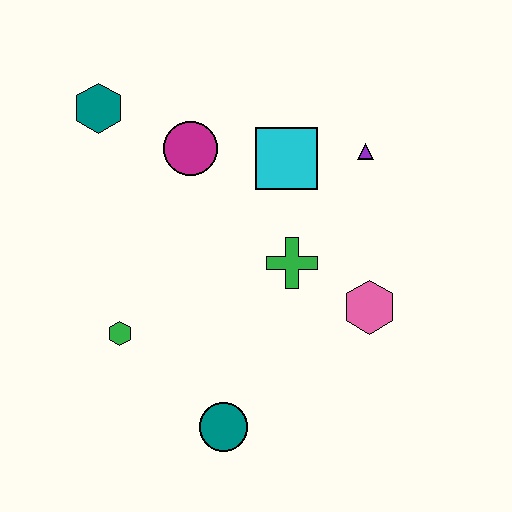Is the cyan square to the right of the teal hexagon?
Yes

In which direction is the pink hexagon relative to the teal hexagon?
The pink hexagon is to the right of the teal hexagon.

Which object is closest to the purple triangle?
The cyan square is closest to the purple triangle.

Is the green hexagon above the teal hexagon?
No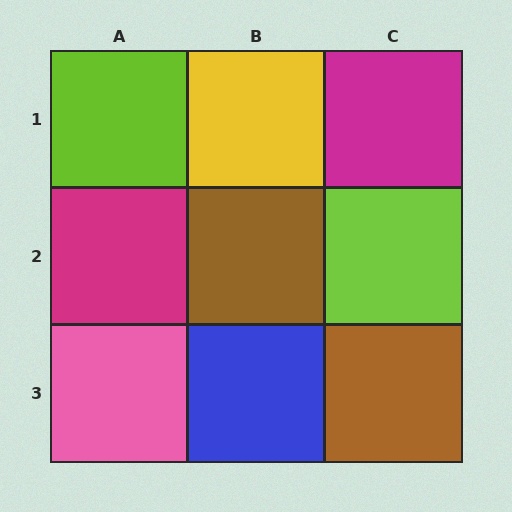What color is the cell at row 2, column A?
Magenta.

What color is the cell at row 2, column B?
Brown.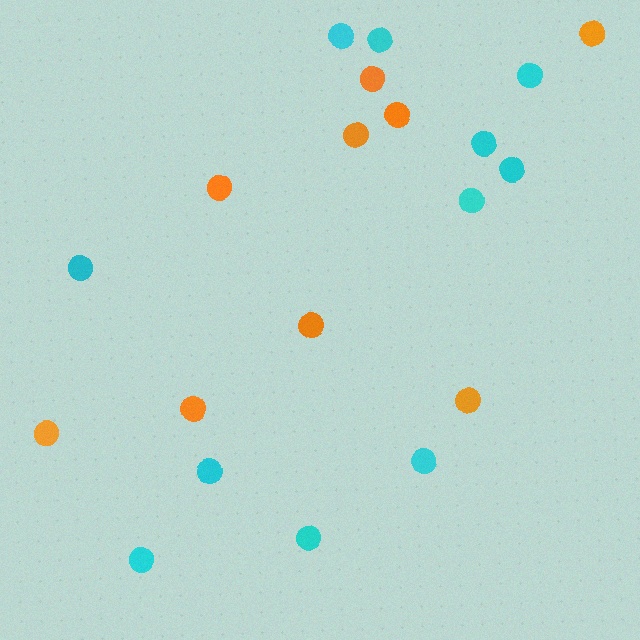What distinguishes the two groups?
There are 2 groups: one group of cyan circles (11) and one group of orange circles (9).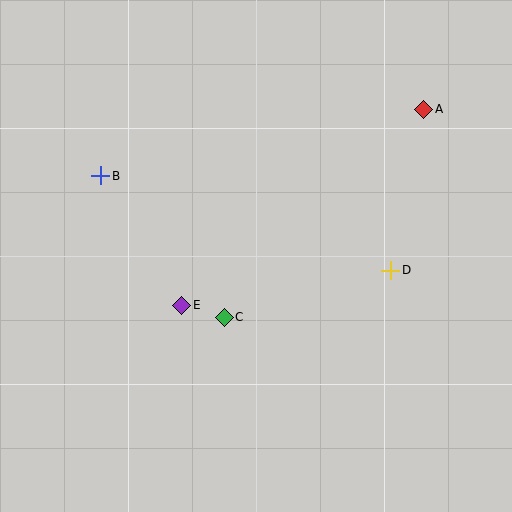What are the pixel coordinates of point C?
Point C is at (224, 317).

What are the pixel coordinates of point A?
Point A is at (424, 109).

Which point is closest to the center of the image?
Point C at (224, 317) is closest to the center.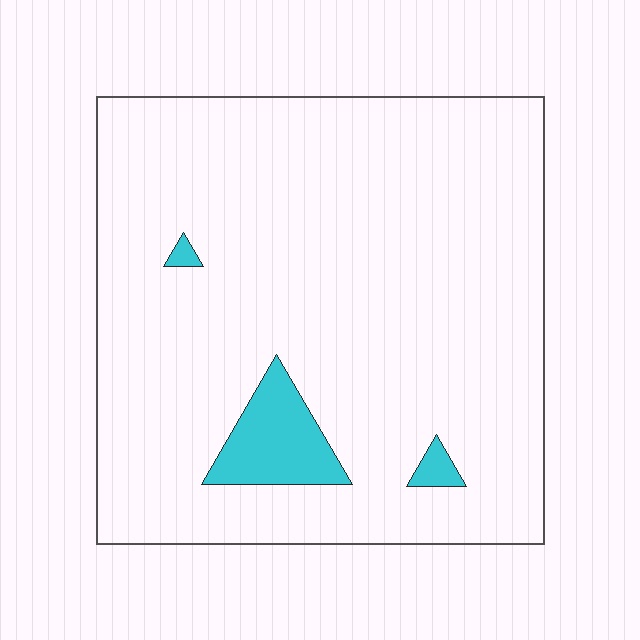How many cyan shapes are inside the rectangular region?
3.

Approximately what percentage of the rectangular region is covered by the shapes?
Approximately 5%.